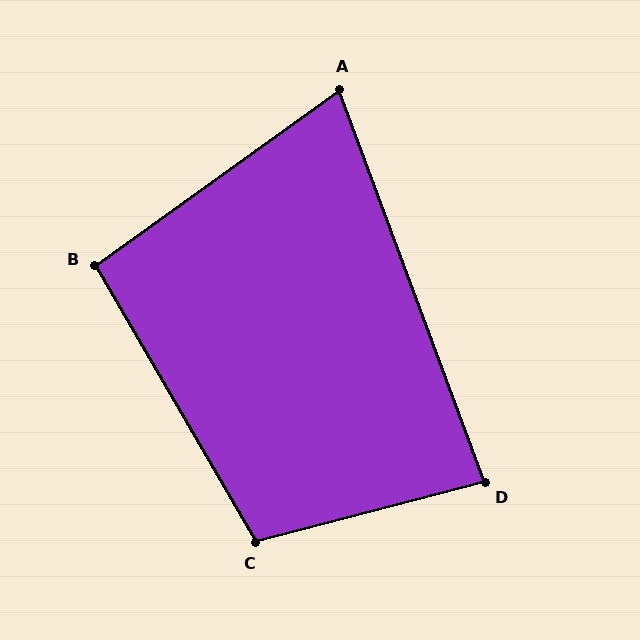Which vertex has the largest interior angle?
C, at approximately 105 degrees.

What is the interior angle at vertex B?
Approximately 96 degrees (obtuse).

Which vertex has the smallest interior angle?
A, at approximately 75 degrees.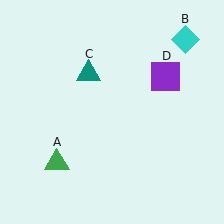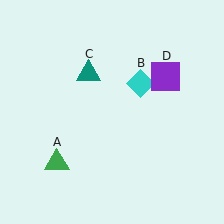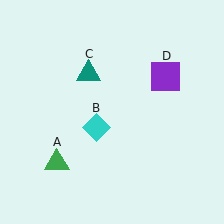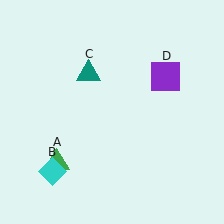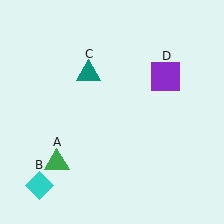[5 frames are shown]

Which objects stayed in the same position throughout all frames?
Green triangle (object A) and teal triangle (object C) and purple square (object D) remained stationary.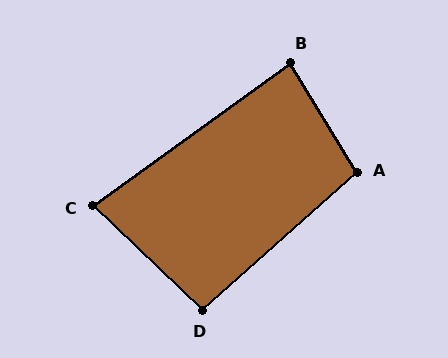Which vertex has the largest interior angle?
A, at approximately 100 degrees.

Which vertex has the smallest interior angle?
C, at approximately 80 degrees.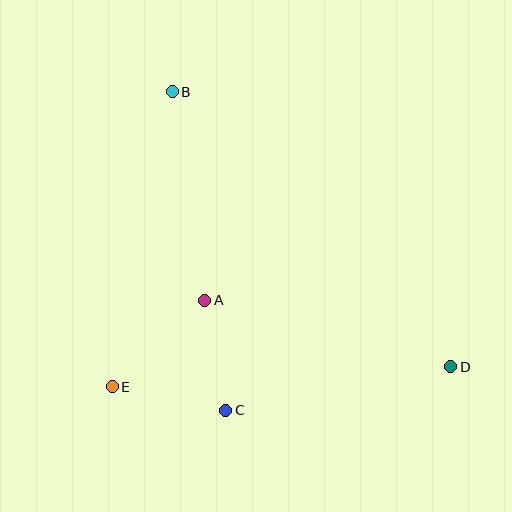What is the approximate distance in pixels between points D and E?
The distance between D and E is approximately 339 pixels.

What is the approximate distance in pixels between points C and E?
The distance between C and E is approximately 116 pixels.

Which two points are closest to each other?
Points A and C are closest to each other.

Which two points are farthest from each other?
Points B and D are farthest from each other.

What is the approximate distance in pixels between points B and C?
The distance between B and C is approximately 323 pixels.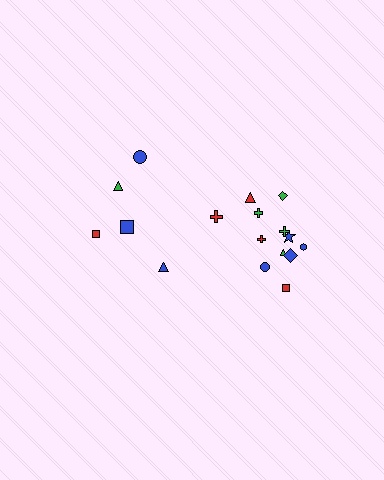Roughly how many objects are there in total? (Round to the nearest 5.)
Roughly 15 objects in total.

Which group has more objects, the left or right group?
The right group.